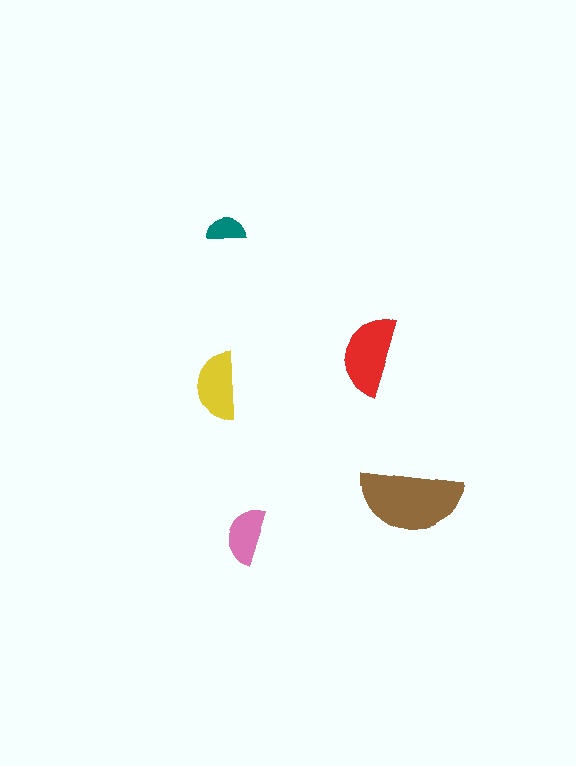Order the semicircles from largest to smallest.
the brown one, the red one, the yellow one, the pink one, the teal one.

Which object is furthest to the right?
The brown semicircle is rightmost.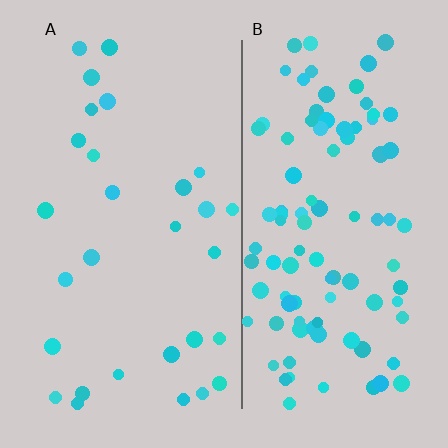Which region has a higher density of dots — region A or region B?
B (the right).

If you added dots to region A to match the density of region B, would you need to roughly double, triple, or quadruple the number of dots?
Approximately triple.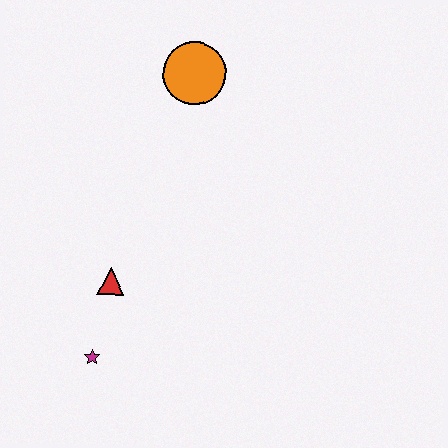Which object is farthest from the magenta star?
The orange circle is farthest from the magenta star.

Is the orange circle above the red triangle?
Yes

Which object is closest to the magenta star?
The red triangle is closest to the magenta star.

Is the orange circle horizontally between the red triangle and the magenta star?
No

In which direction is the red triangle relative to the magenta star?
The red triangle is above the magenta star.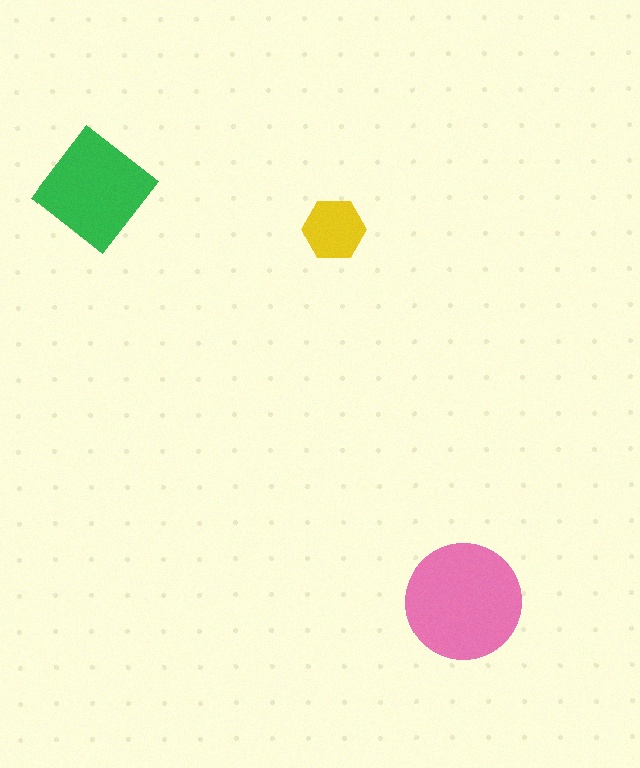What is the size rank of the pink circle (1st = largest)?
1st.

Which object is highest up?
The green diamond is topmost.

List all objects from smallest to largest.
The yellow hexagon, the green diamond, the pink circle.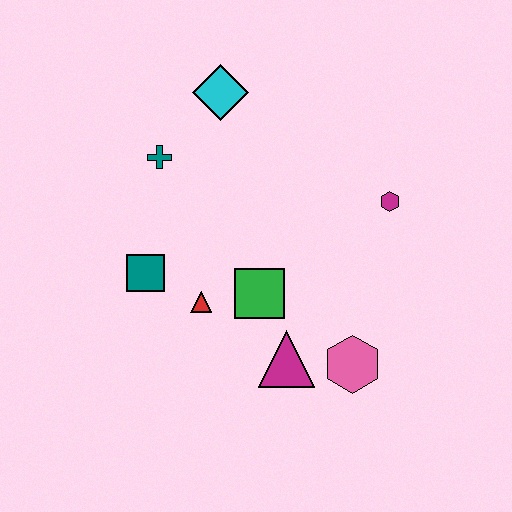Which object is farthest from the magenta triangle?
The cyan diamond is farthest from the magenta triangle.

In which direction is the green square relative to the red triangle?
The green square is to the right of the red triangle.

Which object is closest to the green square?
The red triangle is closest to the green square.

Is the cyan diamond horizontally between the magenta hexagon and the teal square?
Yes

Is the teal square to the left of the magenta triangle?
Yes